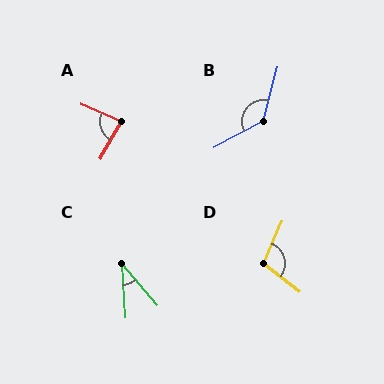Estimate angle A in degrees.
Approximately 84 degrees.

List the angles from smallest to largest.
C (37°), A (84°), D (105°), B (133°).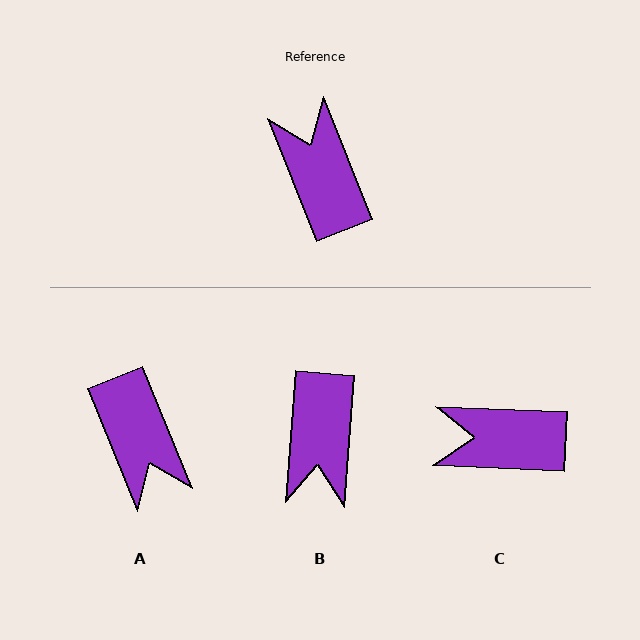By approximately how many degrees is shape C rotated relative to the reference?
Approximately 66 degrees counter-clockwise.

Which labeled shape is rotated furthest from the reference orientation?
A, about 179 degrees away.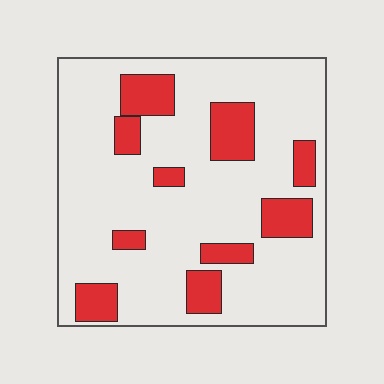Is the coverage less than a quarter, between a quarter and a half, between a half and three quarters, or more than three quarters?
Less than a quarter.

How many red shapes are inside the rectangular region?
10.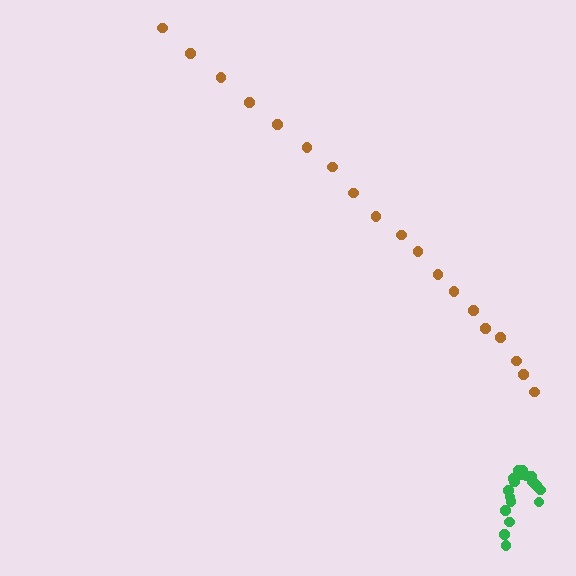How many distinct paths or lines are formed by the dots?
There are 2 distinct paths.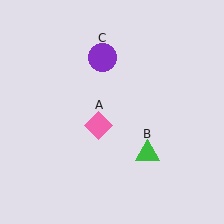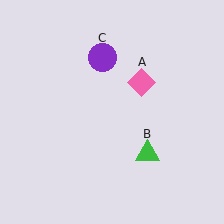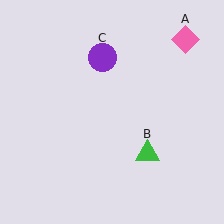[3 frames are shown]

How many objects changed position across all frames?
1 object changed position: pink diamond (object A).